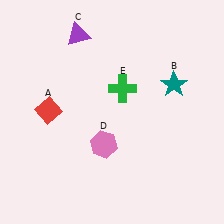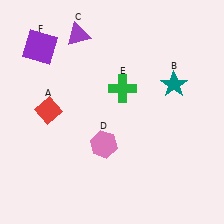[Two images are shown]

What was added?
A purple square (F) was added in Image 2.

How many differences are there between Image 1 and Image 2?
There is 1 difference between the two images.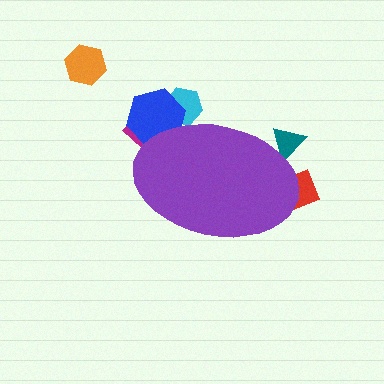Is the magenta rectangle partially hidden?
Yes, the magenta rectangle is partially hidden behind the purple ellipse.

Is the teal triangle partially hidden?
Yes, the teal triangle is partially hidden behind the purple ellipse.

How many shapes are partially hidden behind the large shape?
5 shapes are partially hidden.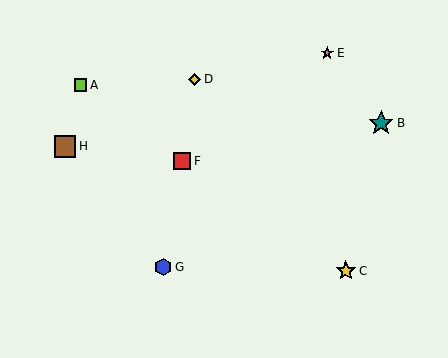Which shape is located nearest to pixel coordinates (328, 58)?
The pink star (labeled E) at (327, 53) is nearest to that location.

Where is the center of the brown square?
The center of the brown square is at (65, 146).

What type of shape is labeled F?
Shape F is a red square.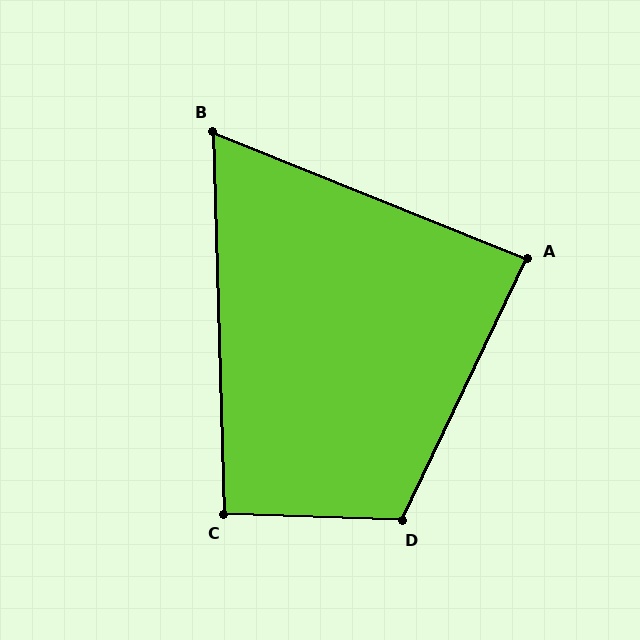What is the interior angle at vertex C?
Approximately 94 degrees (approximately right).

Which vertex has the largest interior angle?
D, at approximately 114 degrees.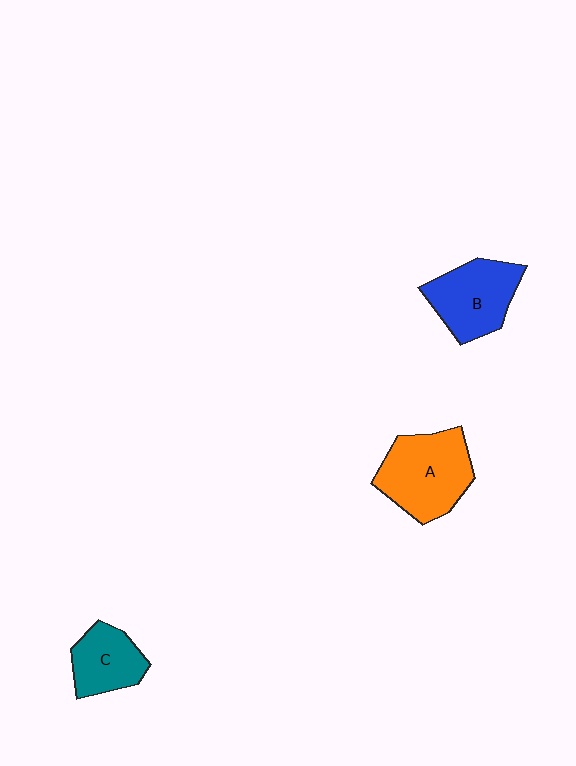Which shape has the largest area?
Shape A (orange).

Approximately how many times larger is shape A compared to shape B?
Approximately 1.2 times.